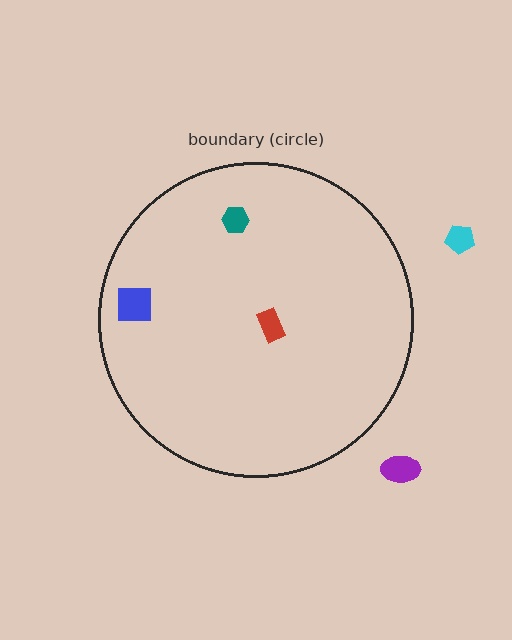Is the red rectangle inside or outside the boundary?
Inside.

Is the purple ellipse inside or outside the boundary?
Outside.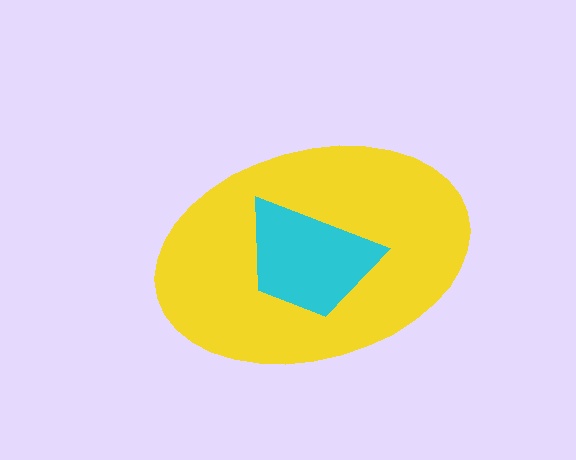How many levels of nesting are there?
2.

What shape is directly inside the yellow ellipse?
The cyan trapezoid.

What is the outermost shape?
The yellow ellipse.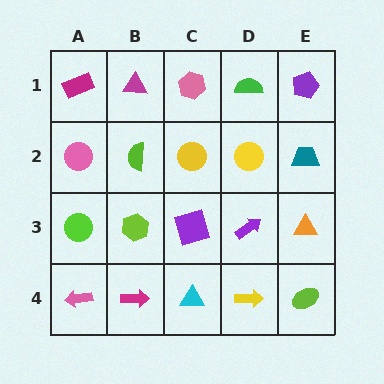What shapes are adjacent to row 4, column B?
A lime hexagon (row 3, column B), a pink arrow (row 4, column A), a cyan triangle (row 4, column C).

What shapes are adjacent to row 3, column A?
A pink circle (row 2, column A), a pink arrow (row 4, column A), a lime hexagon (row 3, column B).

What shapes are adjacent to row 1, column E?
A teal trapezoid (row 2, column E), a green semicircle (row 1, column D).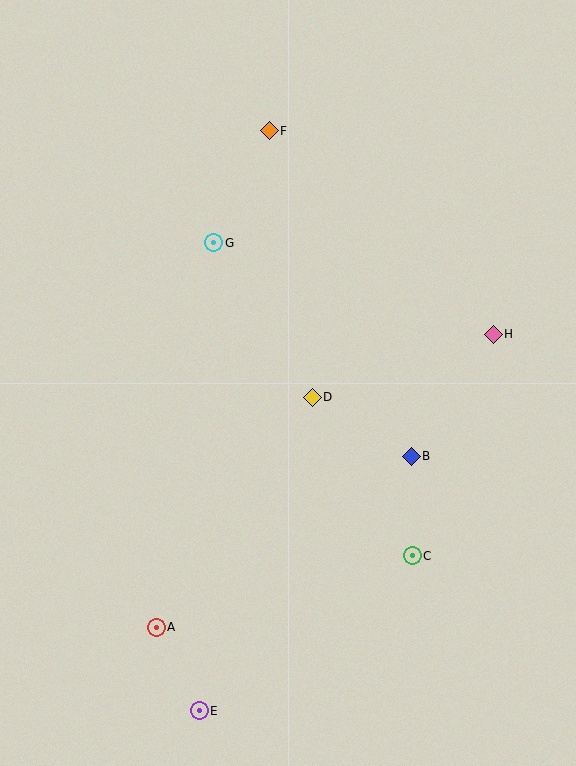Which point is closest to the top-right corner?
Point F is closest to the top-right corner.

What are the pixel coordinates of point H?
Point H is at (493, 334).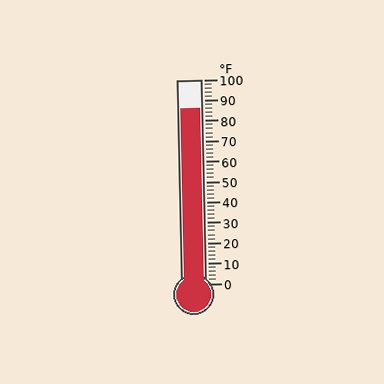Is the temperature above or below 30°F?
The temperature is above 30°F.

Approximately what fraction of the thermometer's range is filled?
The thermometer is filled to approximately 85% of its range.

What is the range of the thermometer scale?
The thermometer scale ranges from 0°F to 100°F.